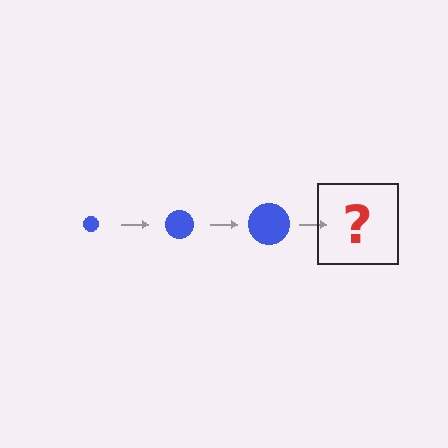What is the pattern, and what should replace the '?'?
The pattern is that the circle gets progressively larger each step. The '?' should be a blue circle, larger than the previous one.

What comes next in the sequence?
The next element should be a blue circle, larger than the previous one.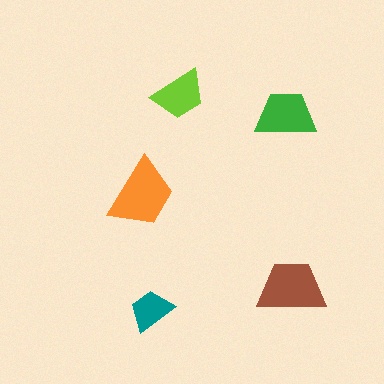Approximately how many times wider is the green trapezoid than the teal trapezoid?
About 1.5 times wider.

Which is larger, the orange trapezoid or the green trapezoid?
The orange one.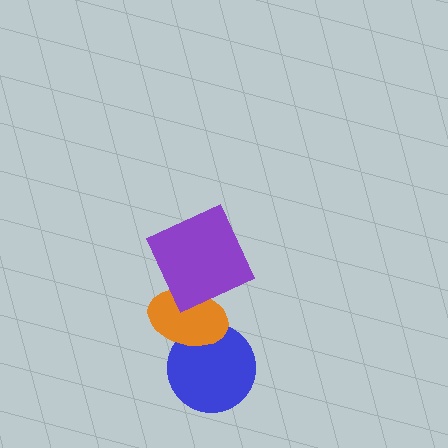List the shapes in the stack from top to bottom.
From top to bottom: the purple square, the orange ellipse, the blue circle.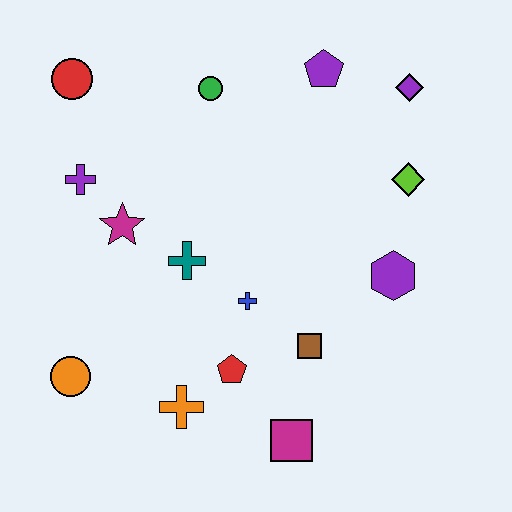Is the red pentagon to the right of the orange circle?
Yes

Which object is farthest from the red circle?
The magenta square is farthest from the red circle.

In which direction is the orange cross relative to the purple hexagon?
The orange cross is to the left of the purple hexagon.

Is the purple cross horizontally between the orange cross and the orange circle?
Yes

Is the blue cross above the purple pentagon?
No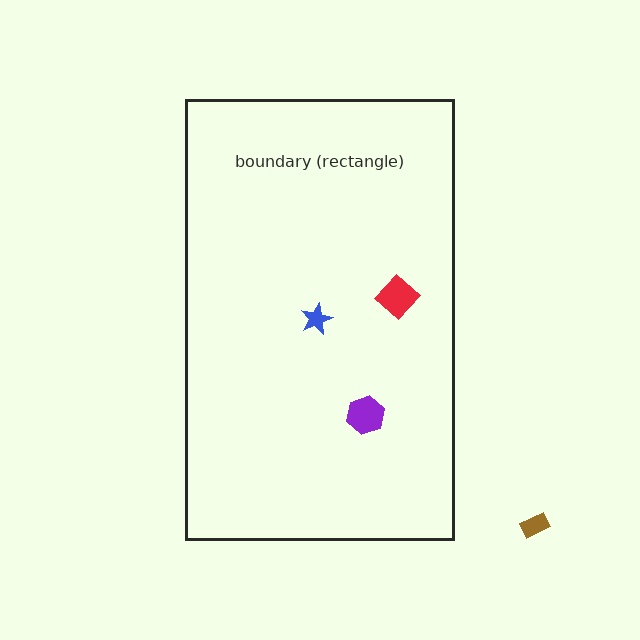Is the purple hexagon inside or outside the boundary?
Inside.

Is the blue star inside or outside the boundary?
Inside.